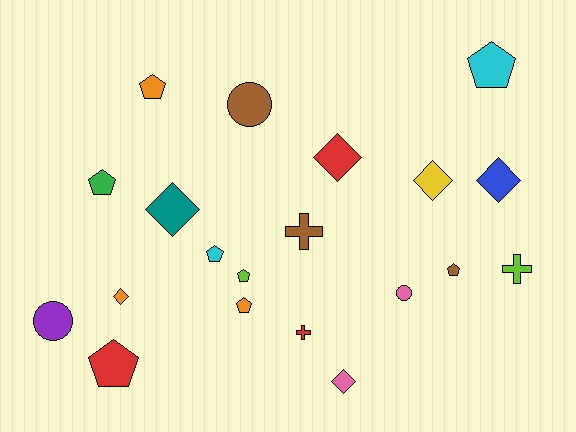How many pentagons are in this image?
There are 8 pentagons.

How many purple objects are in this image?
There is 1 purple object.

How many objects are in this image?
There are 20 objects.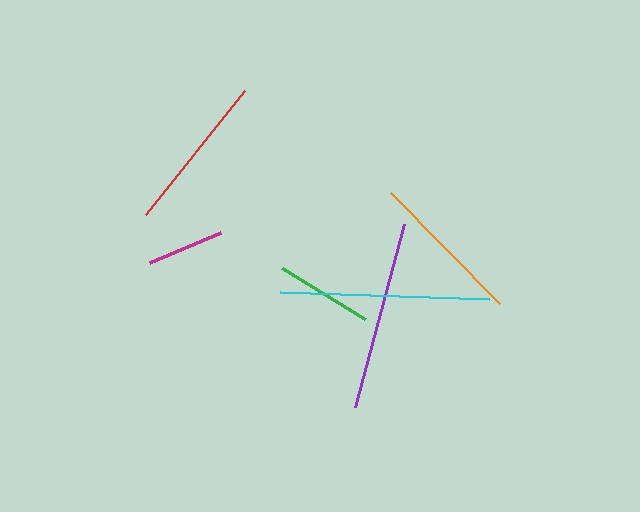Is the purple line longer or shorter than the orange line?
The purple line is longer than the orange line.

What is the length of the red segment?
The red segment is approximately 159 pixels long.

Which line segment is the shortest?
The magenta line is the shortest at approximately 77 pixels.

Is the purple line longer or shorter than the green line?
The purple line is longer than the green line.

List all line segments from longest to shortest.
From longest to shortest: cyan, purple, red, orange, green, magenta.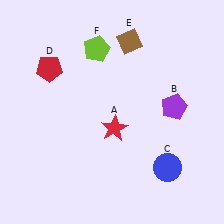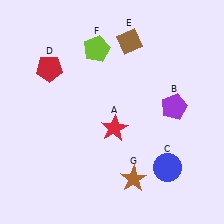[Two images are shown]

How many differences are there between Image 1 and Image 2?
There is 1 difference between the two images.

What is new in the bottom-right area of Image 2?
A brown star (G) was added in the bottom-right area of Image 2.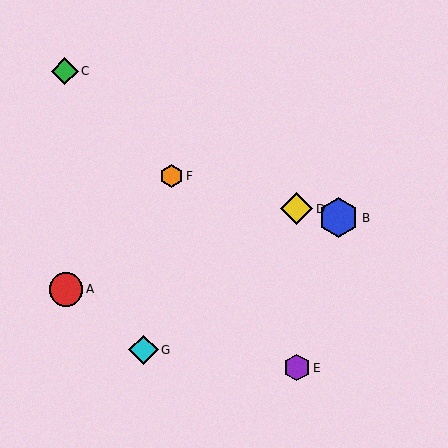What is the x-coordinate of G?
Object G is at x≈143.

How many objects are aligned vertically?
2 objects (D, E) are aligned vertically.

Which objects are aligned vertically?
Objects D, E are aligned vertically.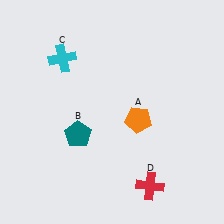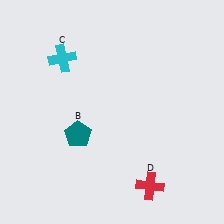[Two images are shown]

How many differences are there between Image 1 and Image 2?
There is 1 difference between the two images.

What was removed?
The orange pentagon (A) was removed in Image 2.